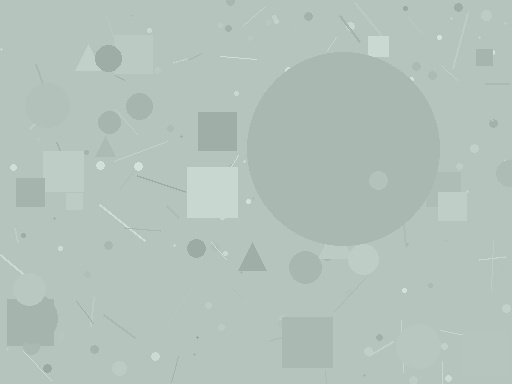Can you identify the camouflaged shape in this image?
The camouflaged shape is a circle.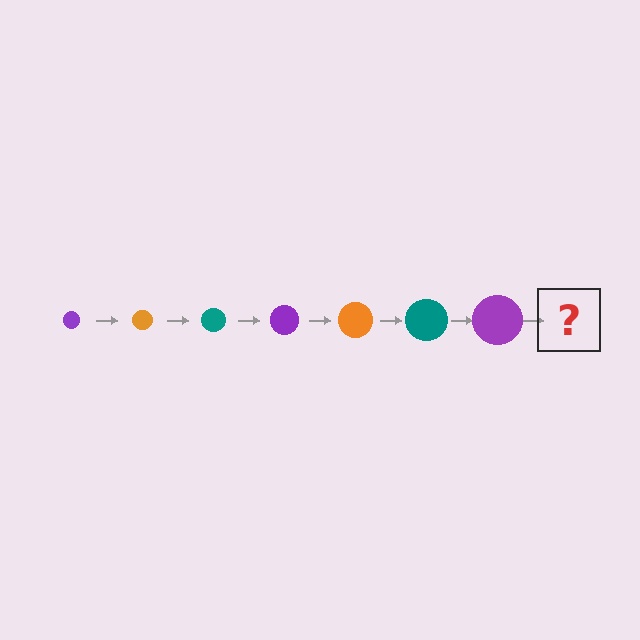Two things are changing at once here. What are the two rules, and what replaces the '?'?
The two rules are that the circle grows larger each step and the color cycles through purple, orange, and teal. The '?' should be an orange circle, larger than the previous one.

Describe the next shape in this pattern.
It should be an orange circle, larger than the previous one.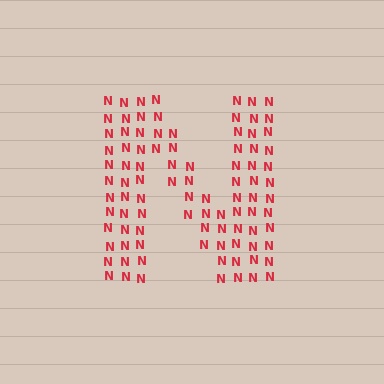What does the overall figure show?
The overall figure shows the letter N.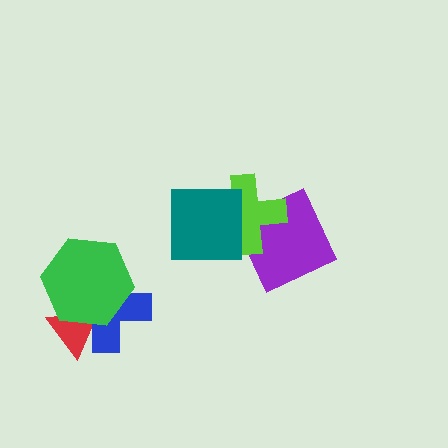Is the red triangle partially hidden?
Yes, it is partially covered by another shape.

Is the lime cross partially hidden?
Yes, it is partially covered by another shape.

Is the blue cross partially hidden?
Yes, it is partially covered by another shape.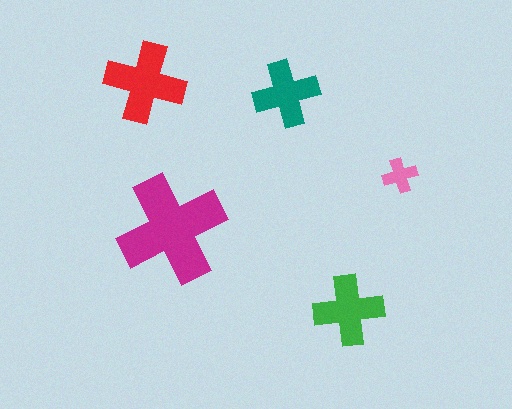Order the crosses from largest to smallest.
the magenta one, the red one, the green one, the teal one, the pink one.